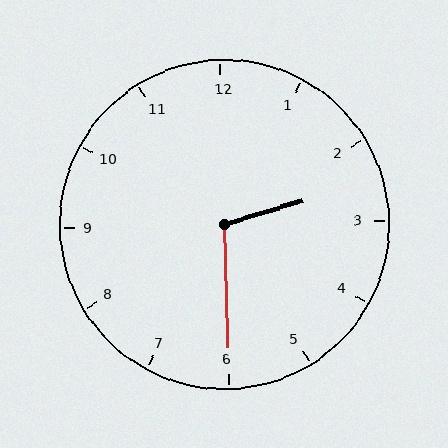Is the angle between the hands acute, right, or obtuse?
It is obtuse.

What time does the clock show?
2:30.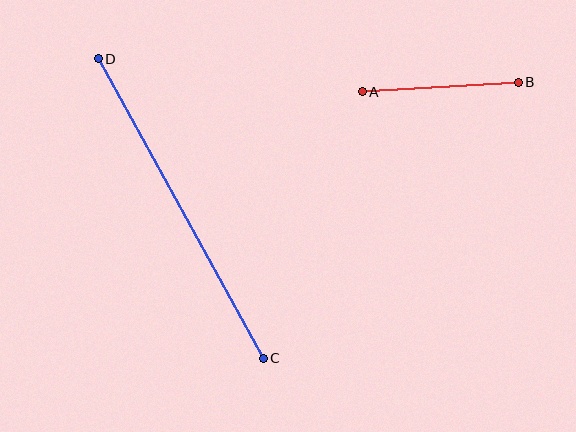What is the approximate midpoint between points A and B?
The midpoint is at approximately (440, 87) pixels.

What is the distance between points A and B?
The distance is approximately 156 pixels.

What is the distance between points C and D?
The distance is approximately 342 pixels.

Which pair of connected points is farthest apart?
Points C and D are farthest apart.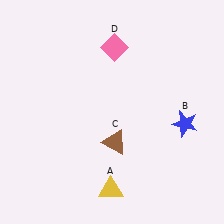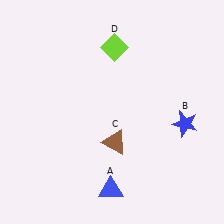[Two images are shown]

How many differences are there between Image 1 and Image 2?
There are 2 differences between the two images.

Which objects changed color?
A changed from yellow to blue. D changed from pink to lime.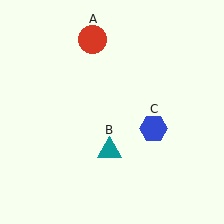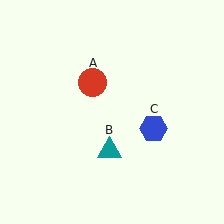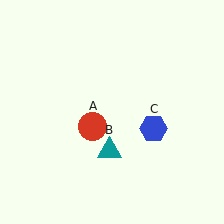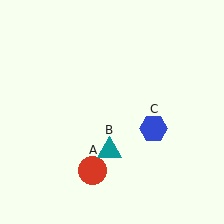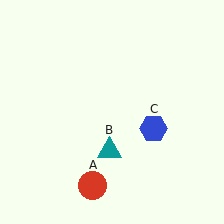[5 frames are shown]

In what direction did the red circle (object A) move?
The red circle (object A) moved down.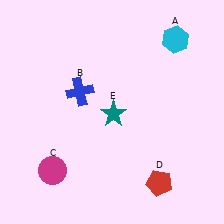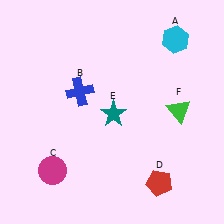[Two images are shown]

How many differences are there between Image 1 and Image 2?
There is 1 difference between the two images.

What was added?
A green triangle (F) was added in Image 2.